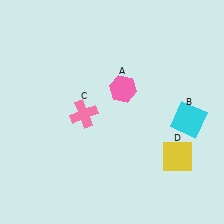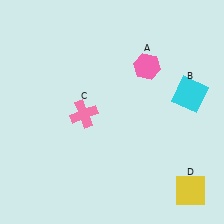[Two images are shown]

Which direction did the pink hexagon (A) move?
The pink hexagon (A) moved right.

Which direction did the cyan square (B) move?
The cyan square (B) moved up.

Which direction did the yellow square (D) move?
The yellow square (D) moved down.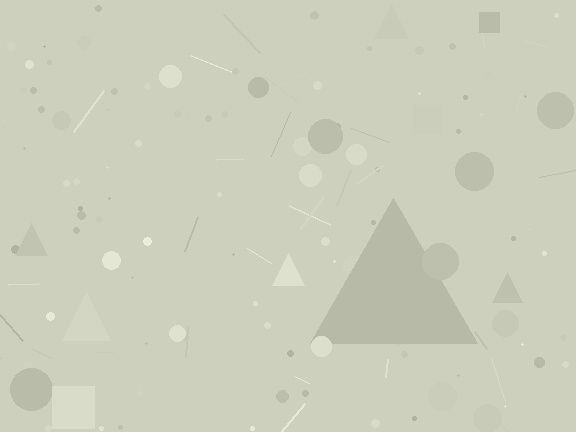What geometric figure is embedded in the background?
A triangle is embedded in the background.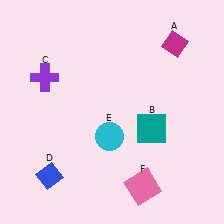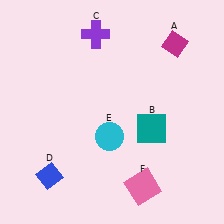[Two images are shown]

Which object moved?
The purple cross (C) moved right.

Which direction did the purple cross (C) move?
The purple cross (C) moved right.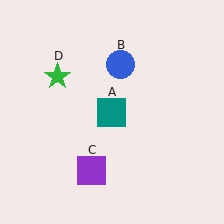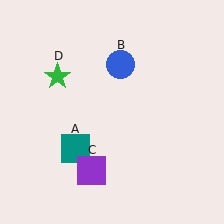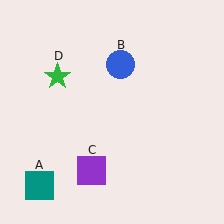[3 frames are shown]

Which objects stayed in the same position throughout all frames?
Blue circle (object B) and purple square (object C) and green star (object D) remained stationary.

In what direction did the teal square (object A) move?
The teal square (object A) moved down and to the left.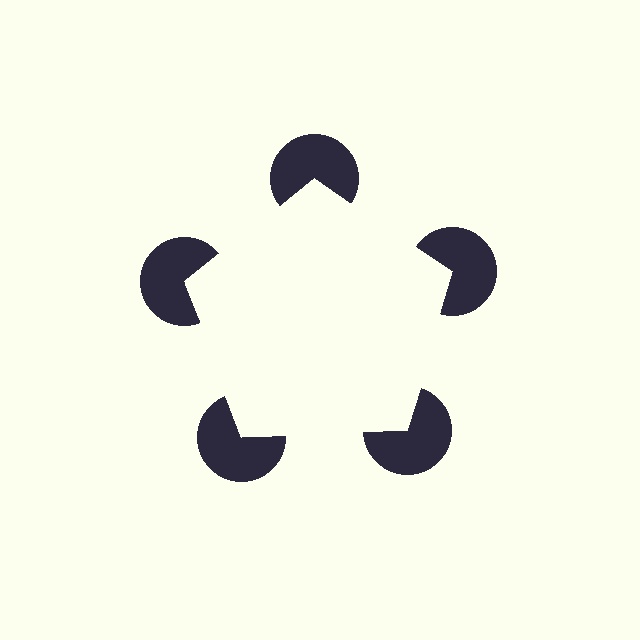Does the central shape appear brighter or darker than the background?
It typically appears slightly brighter than the background, even though no actual brightness change is drawn.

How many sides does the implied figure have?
5 sides.